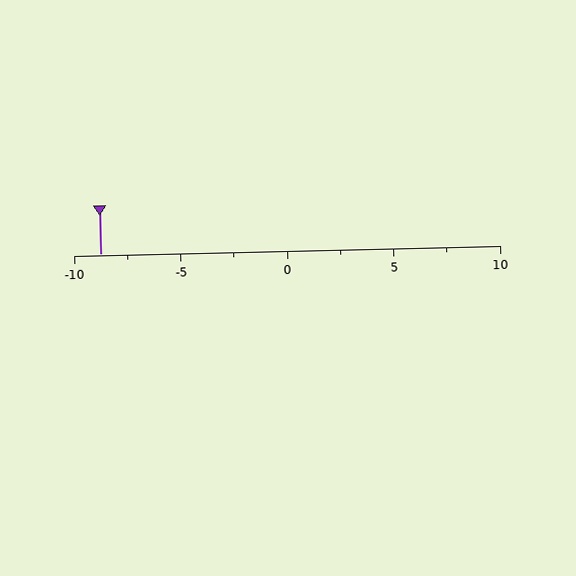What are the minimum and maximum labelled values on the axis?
The axis runs from -10 to 10.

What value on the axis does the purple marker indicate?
The marker indicates approximately -8.8.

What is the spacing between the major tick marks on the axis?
The major ticks are spaced 5 apart.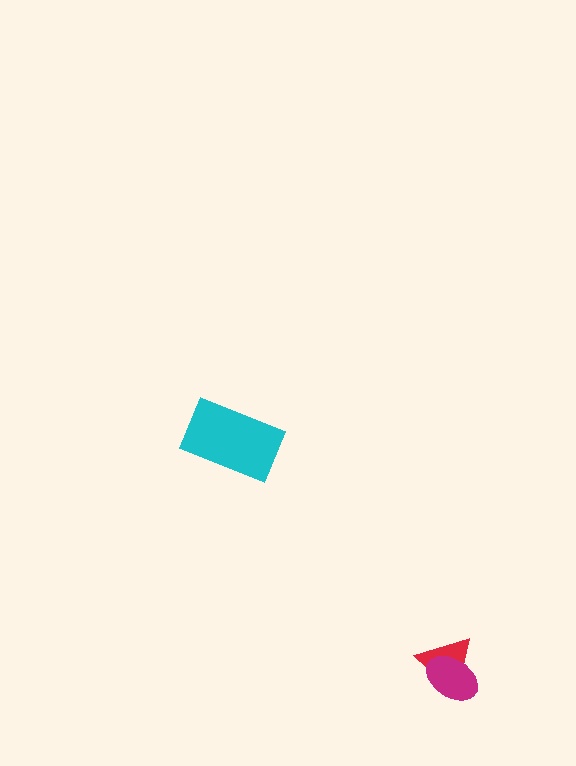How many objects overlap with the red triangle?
1 object overlaps with the red triangle.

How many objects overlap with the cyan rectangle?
0 objects overlap with the cyan rectangle.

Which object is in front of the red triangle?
The magenta ellipse is in front of the red triangle.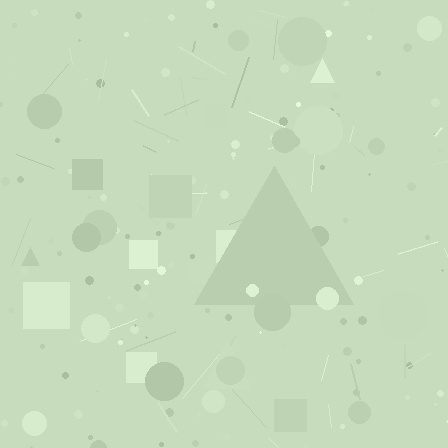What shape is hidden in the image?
A triangle is hidden in the image.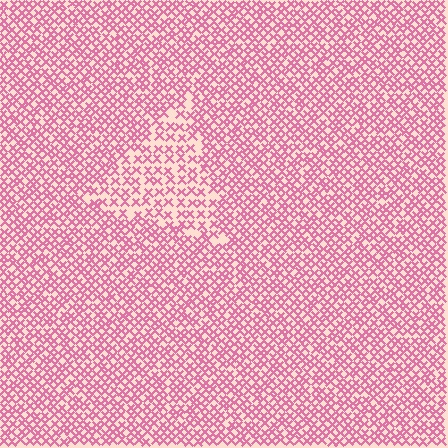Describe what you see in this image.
The image contains small pink elements arranged at two different densities. A triangle-shaped region is visible where the elements are less densely packed than the surrounding area.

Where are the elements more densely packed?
The elements are more densely packed outside the triangle boundary.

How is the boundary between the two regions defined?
The boundary is defined by a change in element density (approximately 1.7x ratio). All elements are the same color, size, and shape.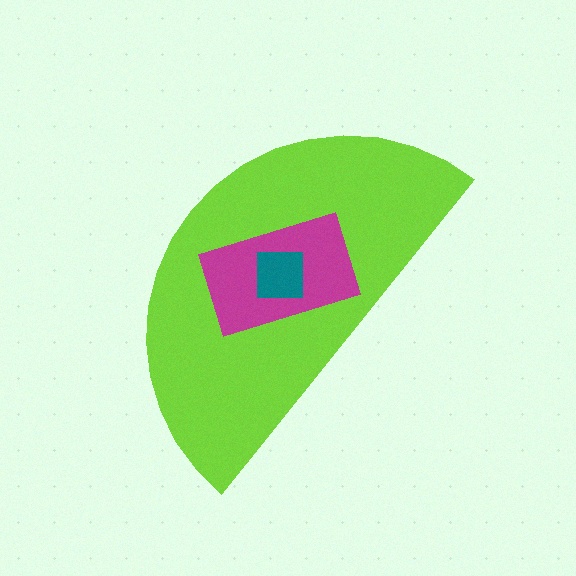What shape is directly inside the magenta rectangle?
The teal square.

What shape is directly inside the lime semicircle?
The magenta rectangle.